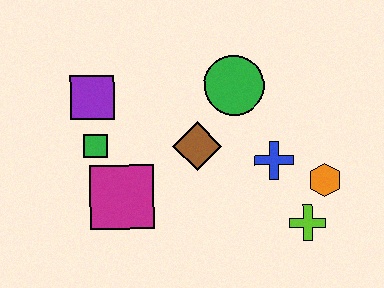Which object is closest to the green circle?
The brown diamond is closest to the green circle.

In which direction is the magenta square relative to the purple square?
The magenta square is below the purple square.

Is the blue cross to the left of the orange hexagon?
Yes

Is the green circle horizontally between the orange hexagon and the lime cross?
No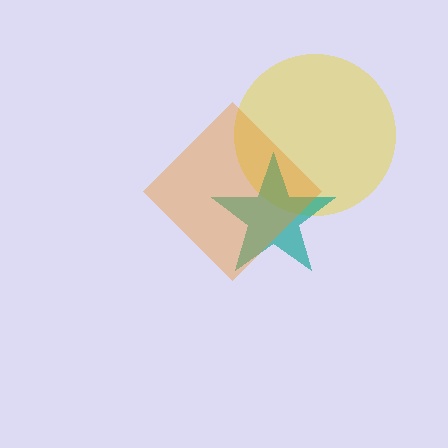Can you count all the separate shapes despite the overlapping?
Yes, there are 3 separate shapes.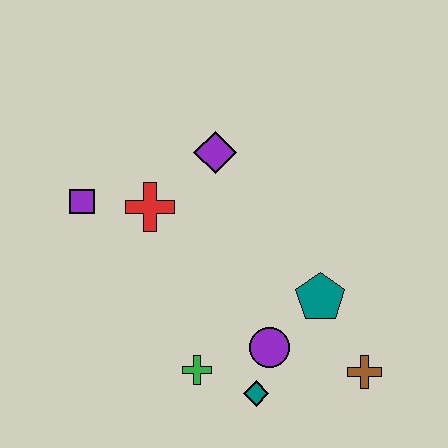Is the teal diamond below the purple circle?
Yes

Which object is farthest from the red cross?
The brown cross is farthest from the red cross.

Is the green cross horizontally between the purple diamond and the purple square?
Yes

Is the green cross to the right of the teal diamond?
No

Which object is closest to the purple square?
The red cross is closest to the purple square.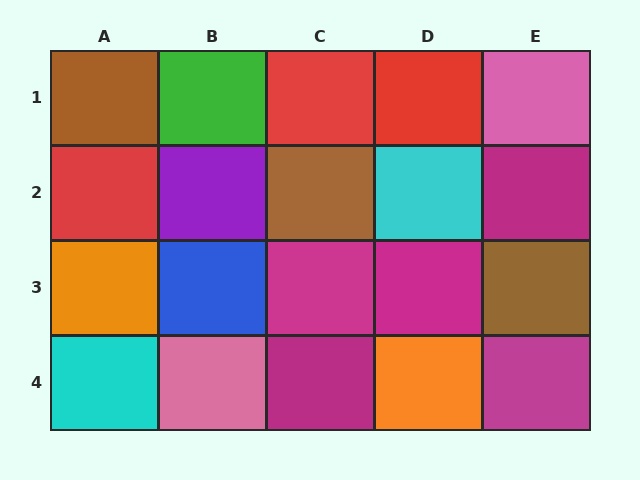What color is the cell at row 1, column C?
Red.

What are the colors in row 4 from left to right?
Cyan, pink, magenta, orange, magenta.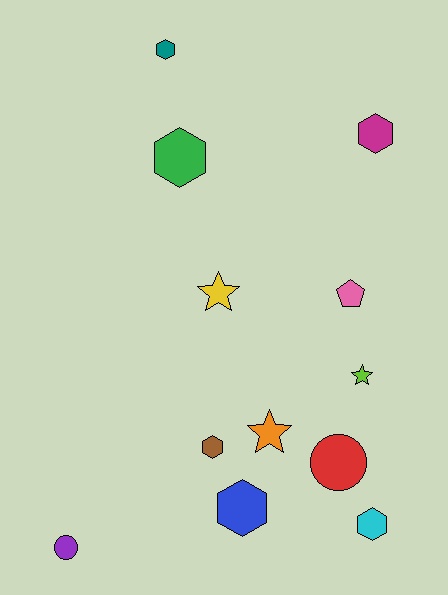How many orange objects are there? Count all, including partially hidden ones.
There is 1 orange object.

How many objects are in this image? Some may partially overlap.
There are 12 objects.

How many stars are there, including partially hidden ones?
There are 3 stars.